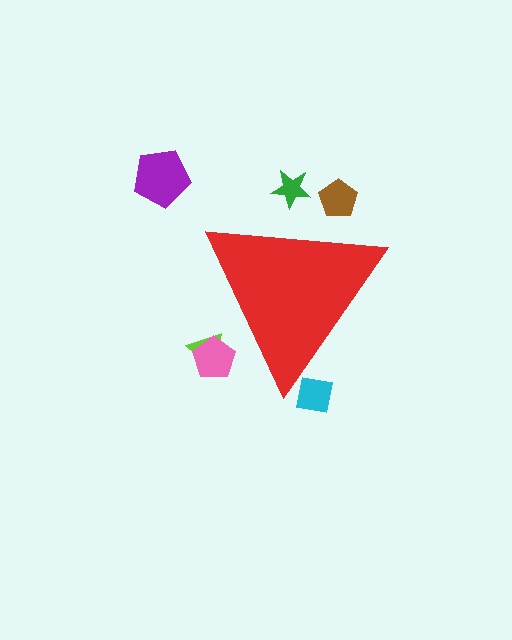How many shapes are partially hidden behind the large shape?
5 shapes are partially hidden.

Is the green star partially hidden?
Yes, the green star is partially hidden behind the red triangle.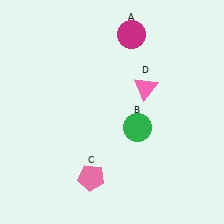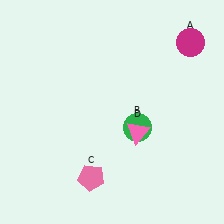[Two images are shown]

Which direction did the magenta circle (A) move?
The magenta circle (A) moved right.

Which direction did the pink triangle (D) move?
The pink triangle (D) moved down.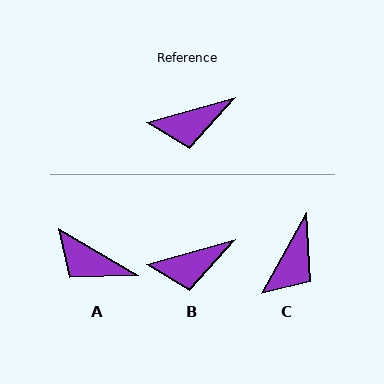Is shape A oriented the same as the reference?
No, it is off by about 47 degrees.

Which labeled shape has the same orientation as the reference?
B.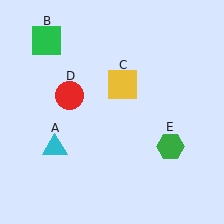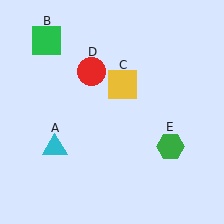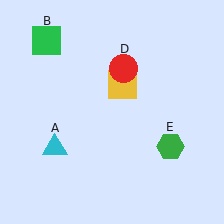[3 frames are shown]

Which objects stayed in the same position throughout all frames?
Cyan triangle (object A) and green square (object B) and yellow square (object C) and green hexagon (object E) remained stationary.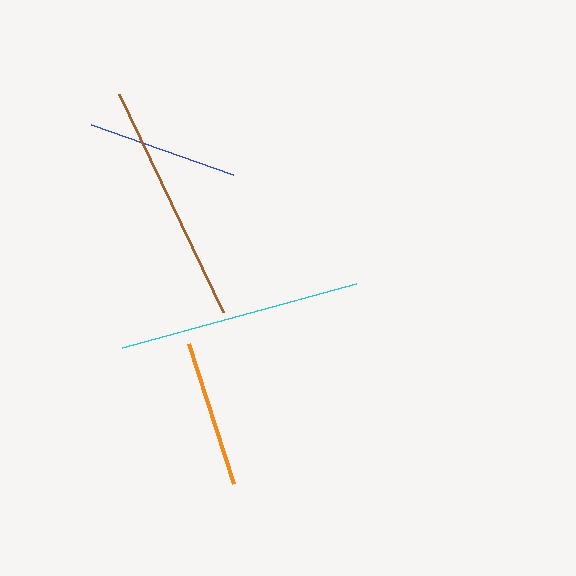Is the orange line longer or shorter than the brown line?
The brown line is longer than the orange line.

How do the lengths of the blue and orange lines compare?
The blue and orange lines are approximately the same length.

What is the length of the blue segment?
The blue segment is approximately 150 pixels long.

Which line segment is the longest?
The cyan line is the longest at approximately 243 pixels.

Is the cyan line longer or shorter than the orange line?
The cyan line is longer than the orange line.